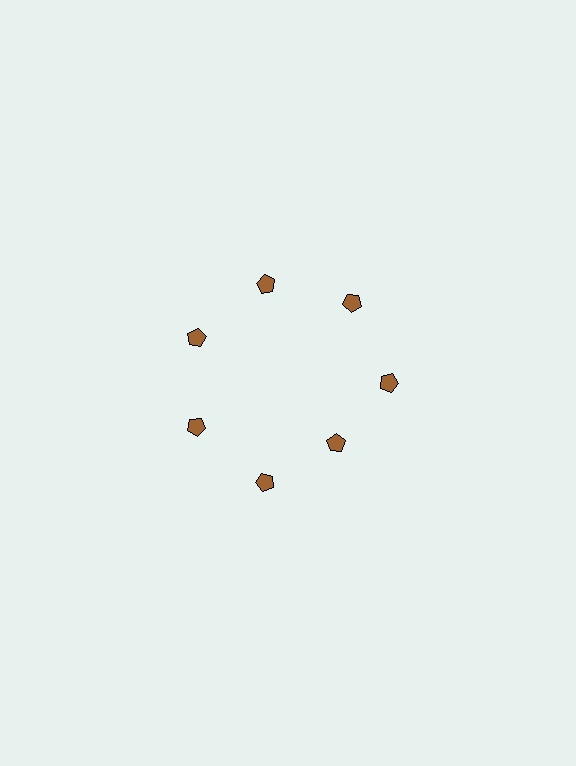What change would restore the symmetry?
The symmetry would be restored by moving it outward, back onto the ring so that all 7 pentagons sit at equal angles and equal distance from the center.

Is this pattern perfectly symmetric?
No. The 7 brown pentagons are arranged in a ring, but one element near the 5 o'clock position is pulled inward toward the center, breaking the 7-fold rotational symmetry.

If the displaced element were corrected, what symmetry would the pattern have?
It would have 7-fold rotational symmetry — the pattern would map onto itself every 51 degrees.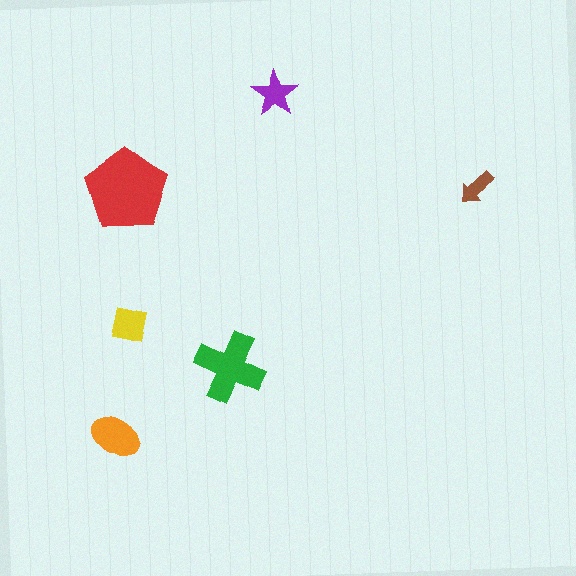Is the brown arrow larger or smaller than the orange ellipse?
Smaller.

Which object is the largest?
The red pentagon.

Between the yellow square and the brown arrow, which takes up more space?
The yellow square.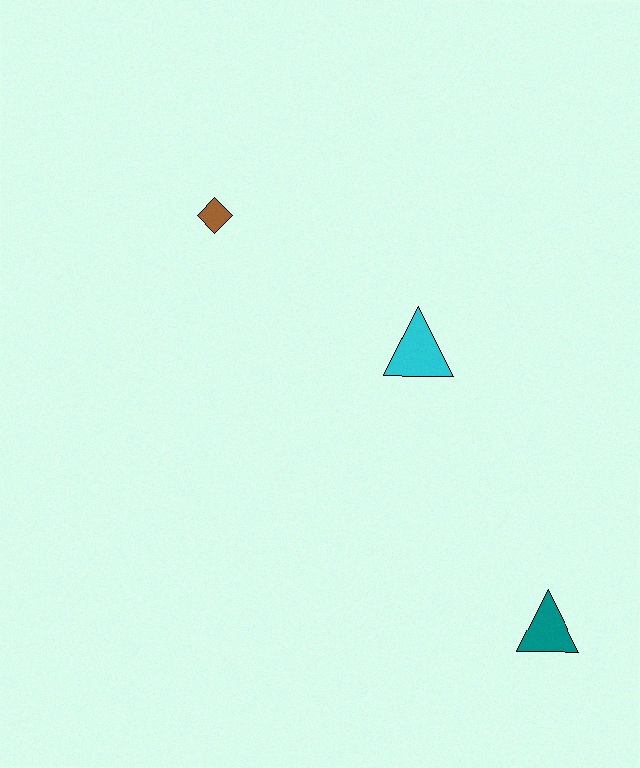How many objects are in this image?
There are 3 objects.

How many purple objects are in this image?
There are no purple objects.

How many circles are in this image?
There are no circles.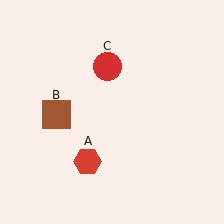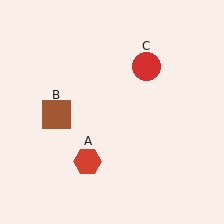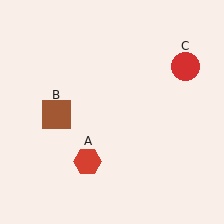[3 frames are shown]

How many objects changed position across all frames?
1 object changed position: red circle (object C).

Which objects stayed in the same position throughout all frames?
Red hexagon (object A) and brown square (object B) remained stationary.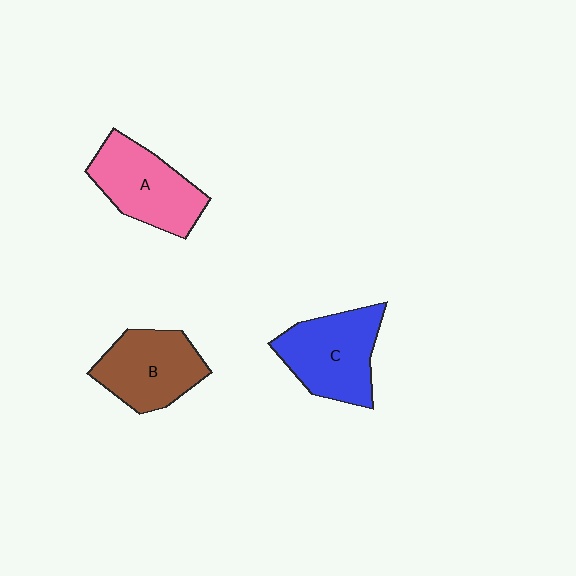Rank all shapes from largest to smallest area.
From largest to smallest: C (blue), A (pink), B (brown).